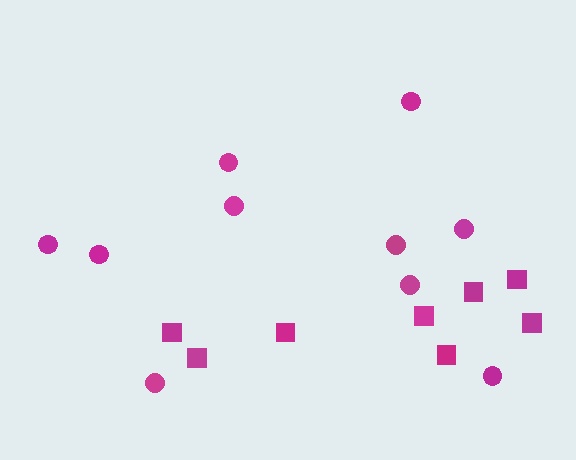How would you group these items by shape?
There are 2 groups: one group of squares (8) and one group of circles (10).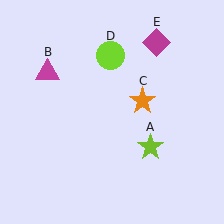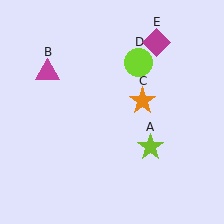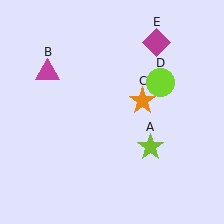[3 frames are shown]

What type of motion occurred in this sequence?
The lime circle (object D) rotated clockwise around the center of the scene.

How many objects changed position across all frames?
1 object changed position: lime circle (object D).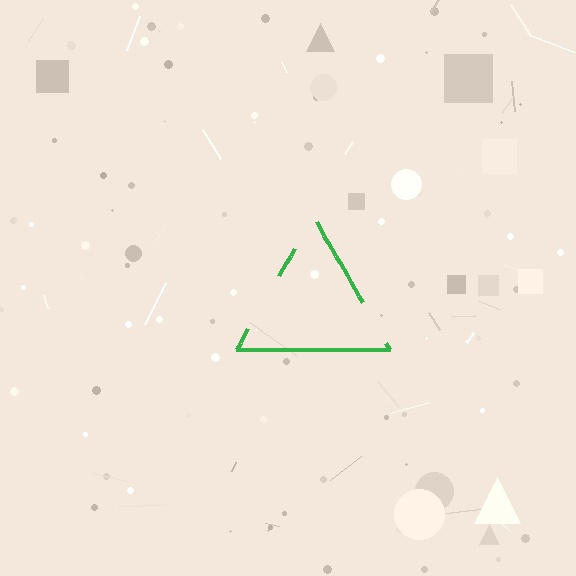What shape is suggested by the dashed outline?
The dashed outline suggests a triangle.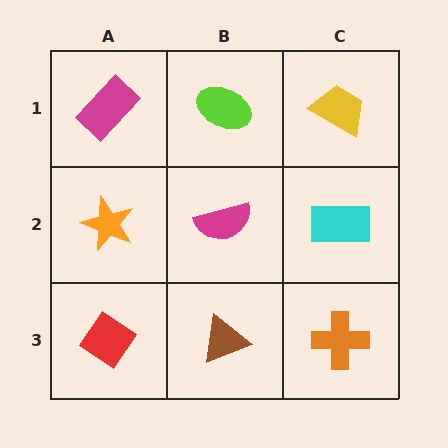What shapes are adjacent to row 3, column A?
An orange star (row 2, column A), a brown triangle (row 3, column B).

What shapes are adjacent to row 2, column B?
A lime ellipse (row 1, column B), a brown triangle (row 3, column B), an orange star (row 2, column A), a cyan rectangle (row 2, column C).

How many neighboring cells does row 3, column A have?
2.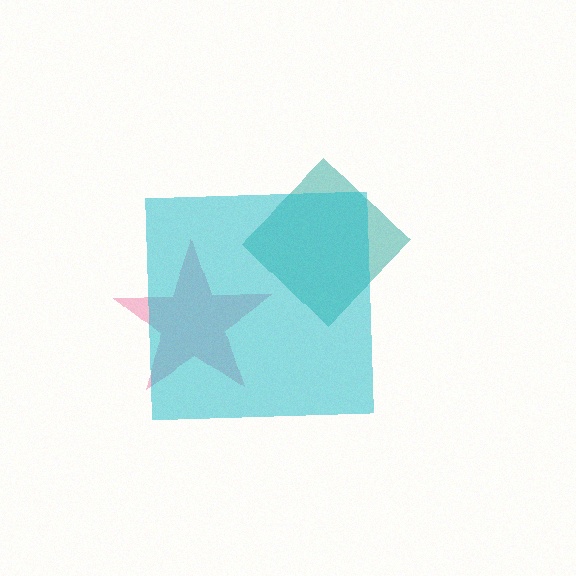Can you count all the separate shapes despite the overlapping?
Yes, there are 3 separate shapes.